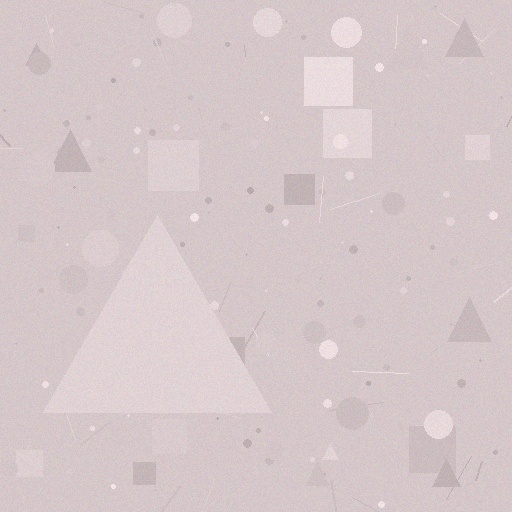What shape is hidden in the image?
A triangle is hidden in the image.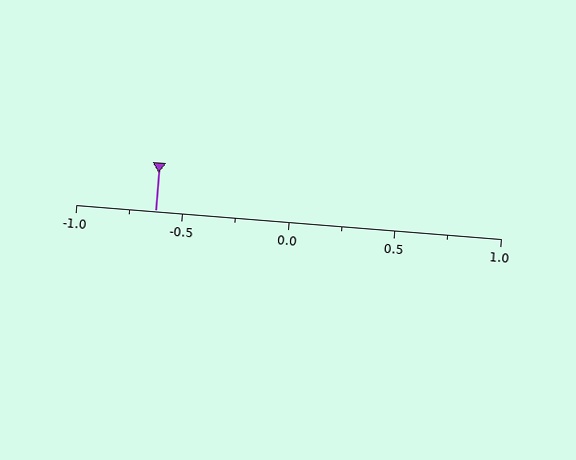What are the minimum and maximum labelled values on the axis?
The axis runs from -1.0 to 1.0.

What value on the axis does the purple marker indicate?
The marker indicates approximately -0.62.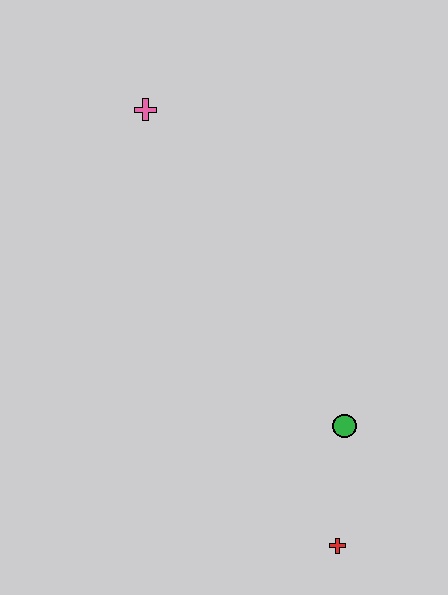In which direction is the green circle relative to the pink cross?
The green circle is below the pink cross.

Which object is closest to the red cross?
The green circle is closest to the red cross.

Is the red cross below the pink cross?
Yes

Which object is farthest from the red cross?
The pink cross is farthest from the red cross.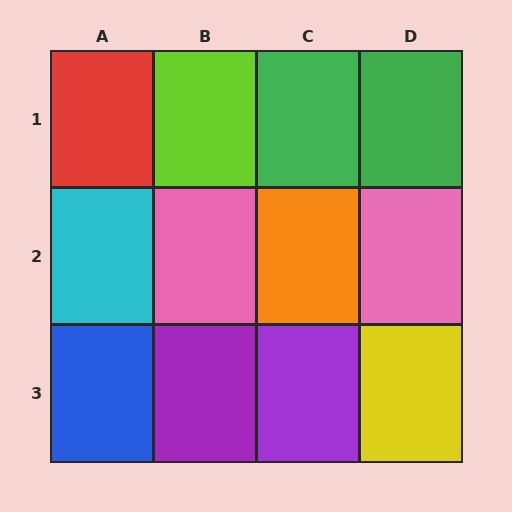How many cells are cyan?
1 cell is cyan.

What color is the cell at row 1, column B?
Lime.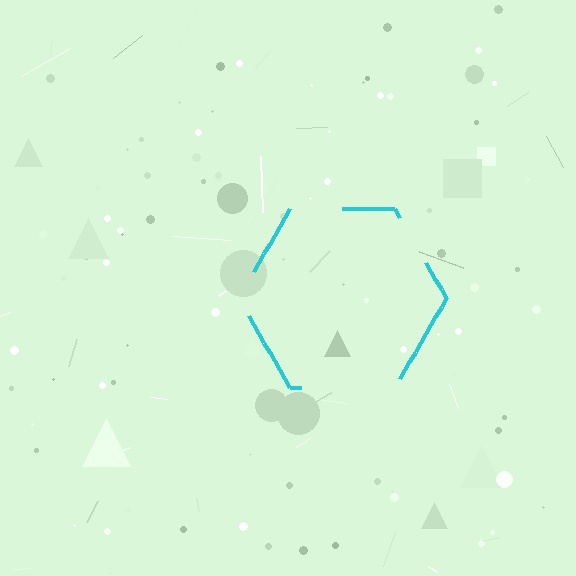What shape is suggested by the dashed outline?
The dashed outline suggests a hexagon.